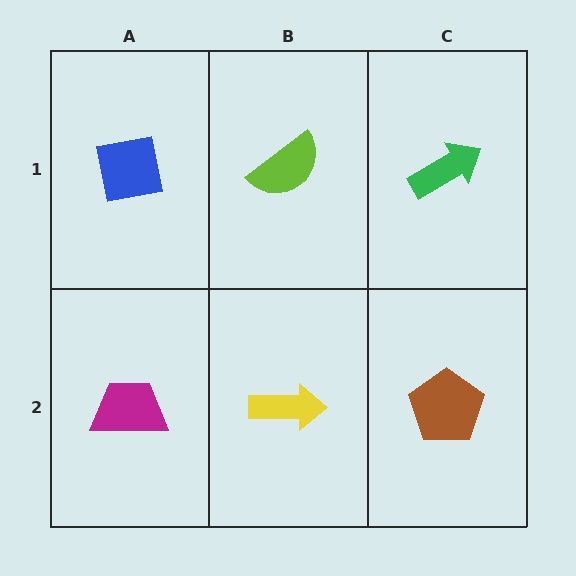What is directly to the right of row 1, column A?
A lime semicircle.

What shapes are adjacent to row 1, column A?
A magenta trapezoid (row 2, column A), a lime semicircle (row 1, column B).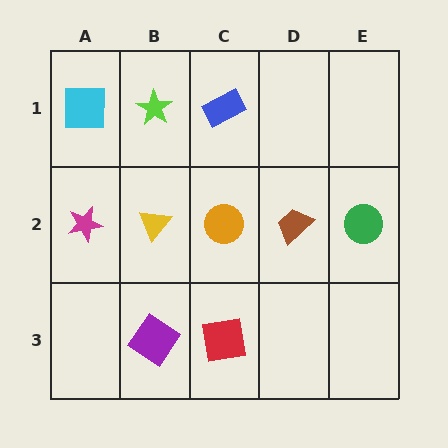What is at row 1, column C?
A blue rectangle.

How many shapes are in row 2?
5 shapes.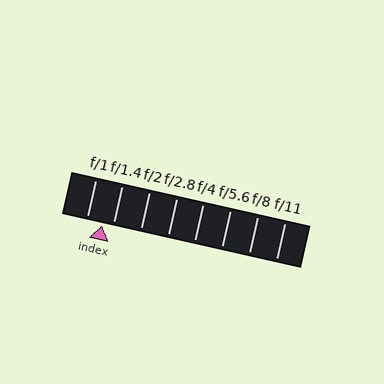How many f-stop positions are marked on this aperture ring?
There are 8 f-stop positions marked.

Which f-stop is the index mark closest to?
The index mark is closest to f/1.4.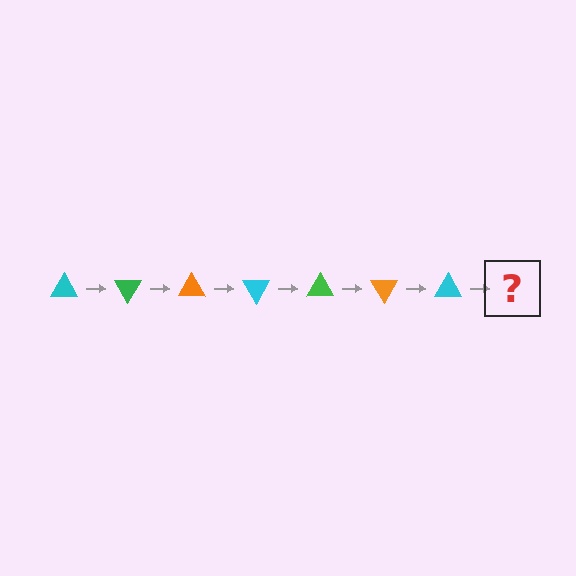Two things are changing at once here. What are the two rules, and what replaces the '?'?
The two rules are that it rotates 60 degrees each step and the color cycles through cyan, green, and orange. The '?' should be a green triangle, rotated 420 degrees from the start.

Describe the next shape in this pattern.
It should be a green triangle, rotated 420 degrees from the start.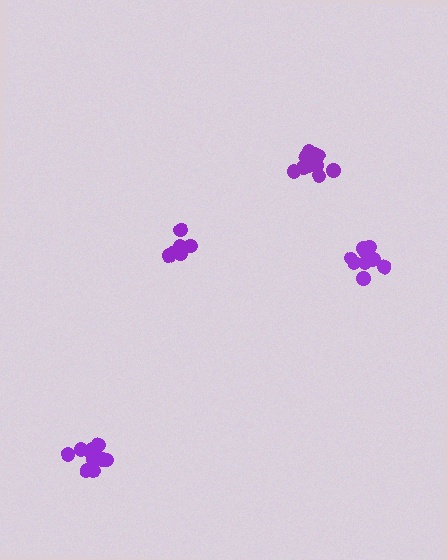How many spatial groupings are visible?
There are 4 spatial groupings.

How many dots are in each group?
Group 1: 9 dots, Group 2: 11 dots, Group 3: 6 dots, Group 4: 10 dots (36 total).